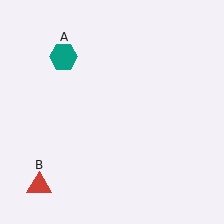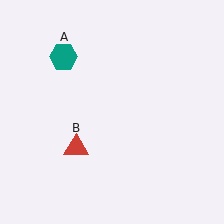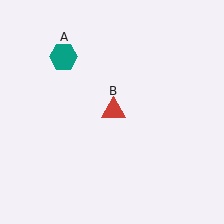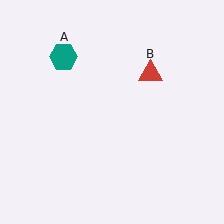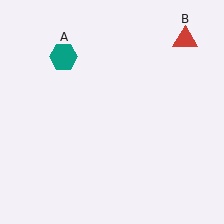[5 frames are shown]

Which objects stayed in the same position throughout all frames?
Teal hexagon (object A) remained stationary.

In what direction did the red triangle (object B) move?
The red triangle (object B) moved up and to the right.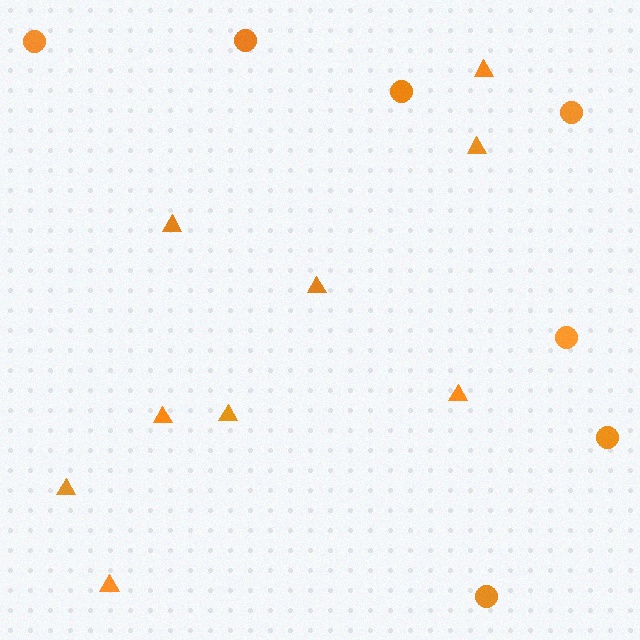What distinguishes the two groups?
There are 2 groups: one group of circles (7) and one group of triangles (9).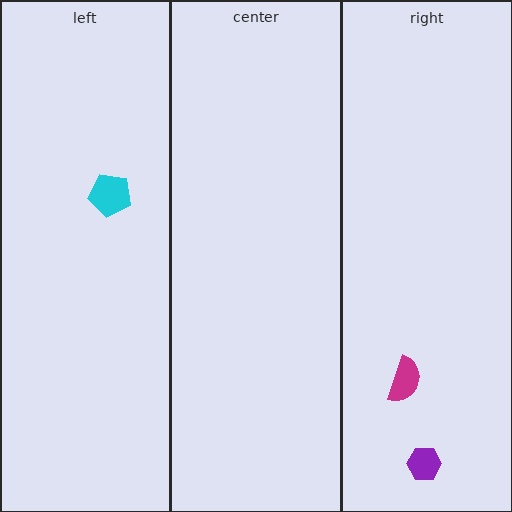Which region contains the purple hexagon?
The right region.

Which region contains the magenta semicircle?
The right region.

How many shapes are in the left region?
1.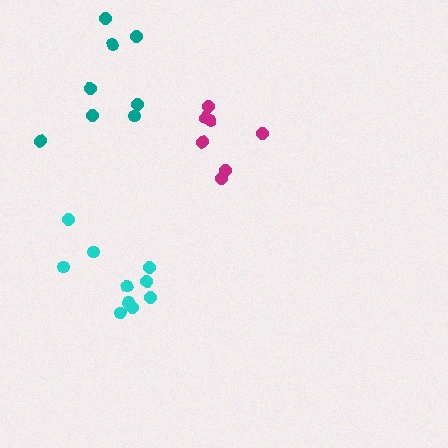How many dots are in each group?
Group 1: 8 dots, Group 2: 7 dots, Group 3: 10 dots (25 total).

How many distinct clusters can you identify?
There are 3 distinct clusters.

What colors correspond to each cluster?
The clusters are colored: teal, magenta, cyan.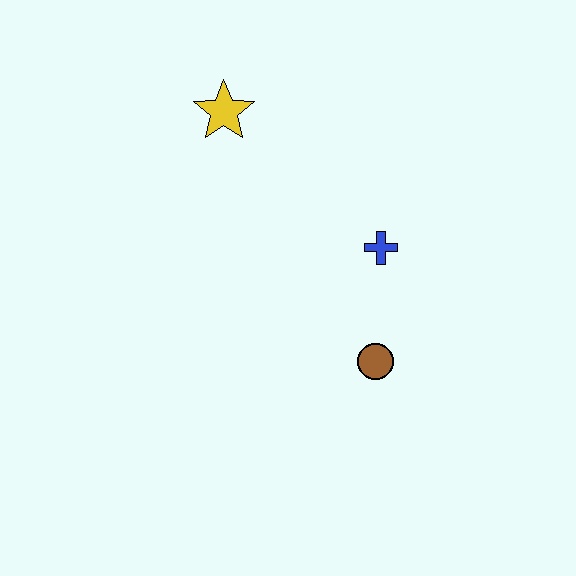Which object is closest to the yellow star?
The blue cross is closest to the yellow star.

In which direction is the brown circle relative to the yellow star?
The brown circle is below the yellow star.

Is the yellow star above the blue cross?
Yes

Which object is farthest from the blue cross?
The yellow star is farthest from the blue cross.